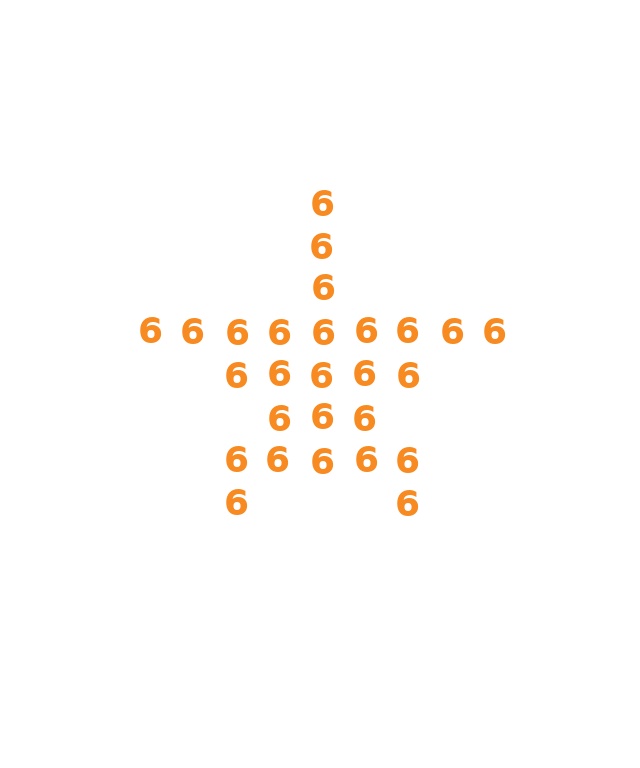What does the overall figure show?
The overall figure shows a star.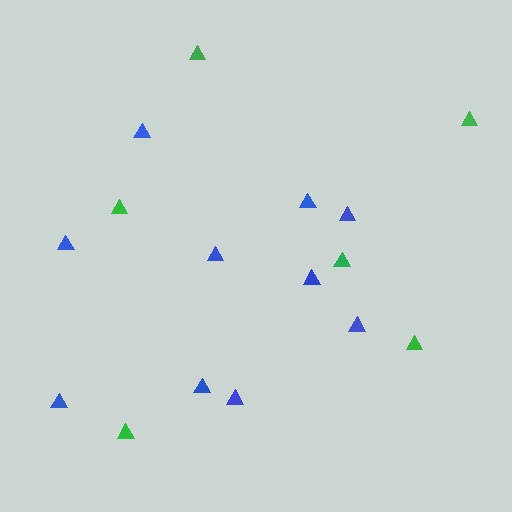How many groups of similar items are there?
There are 2 groups: one group of green triangles (6) and one group of blue triangles (10).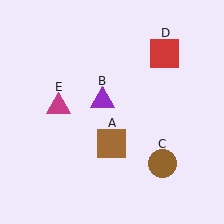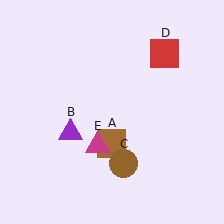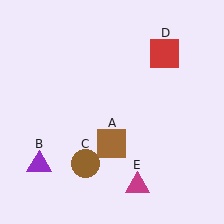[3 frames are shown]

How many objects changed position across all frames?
3 objects changed position: purple triangle (object B), brown circle (object C), magenta triangle (object E).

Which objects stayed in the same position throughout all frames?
Brown square (object A) and red square (object D) remained stationary.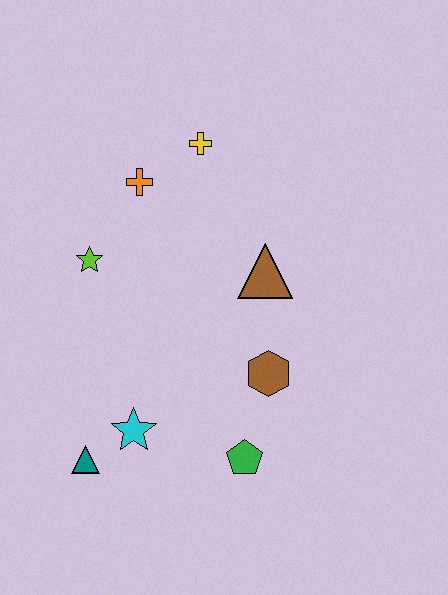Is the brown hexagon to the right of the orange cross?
Yes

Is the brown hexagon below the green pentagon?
No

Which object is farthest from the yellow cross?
The teal triangle is farthest from the yellow cross.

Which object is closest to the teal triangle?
The cyan star is closest to the teal triangle.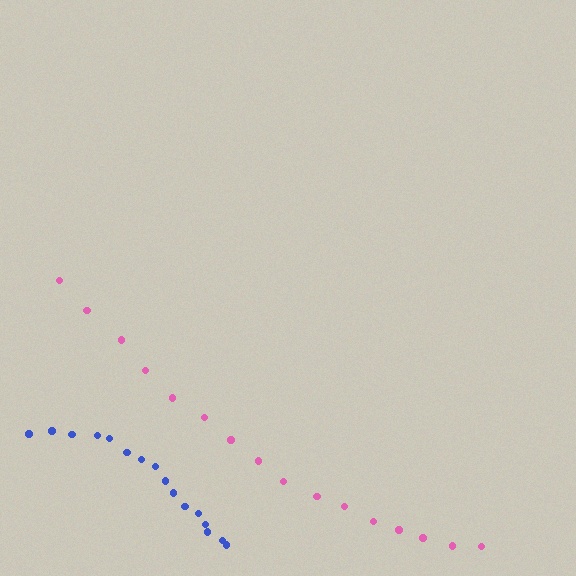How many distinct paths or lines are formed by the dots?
There are 2 distinct paths.